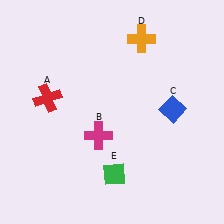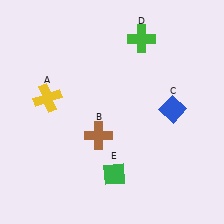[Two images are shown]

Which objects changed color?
A changed from red to yellow. B changed from magenta to brown. D changed from orange to green.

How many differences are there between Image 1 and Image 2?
There are 3 differences between the two images.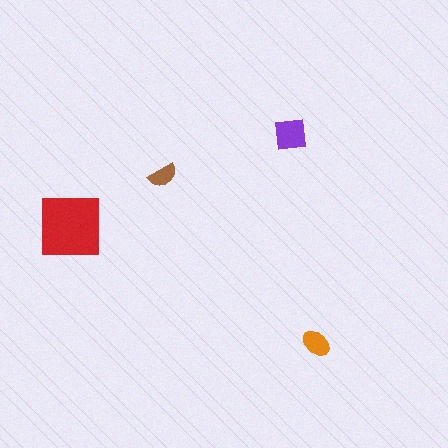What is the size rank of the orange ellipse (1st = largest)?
3rd.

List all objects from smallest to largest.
The brown semicircle, the orange ellipse, the purple square, the red square.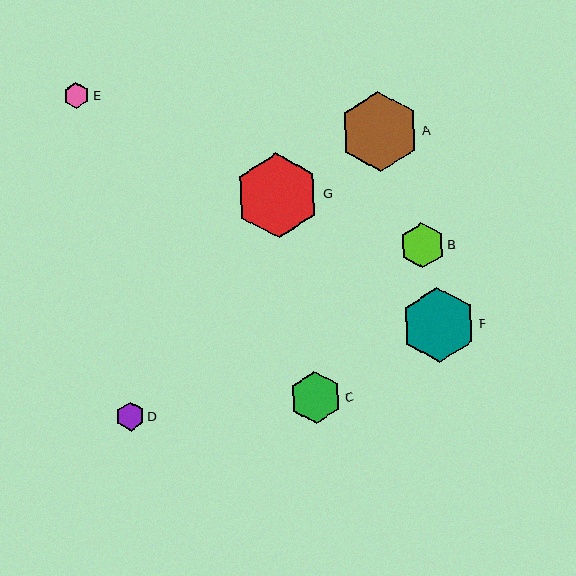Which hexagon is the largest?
Hexagon G is the largest with a size of approximately 85 pixels.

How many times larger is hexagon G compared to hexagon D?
Hexagon G is approximately 3.0 times the size of hexagon D.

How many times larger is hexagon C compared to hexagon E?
Hexagon C is approximately 2.0 times the size of hexagon E.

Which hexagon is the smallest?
Hexagon E is the smallest with a size of approximately 26 pixels.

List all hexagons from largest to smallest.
From largest to smallest: G, A, F, C, B, D, E.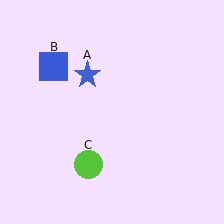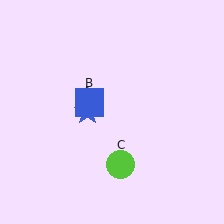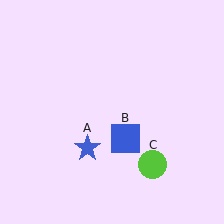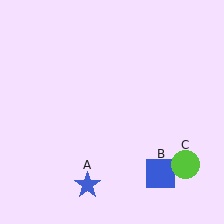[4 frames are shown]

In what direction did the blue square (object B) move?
The blue square (object B) moved down and to the right.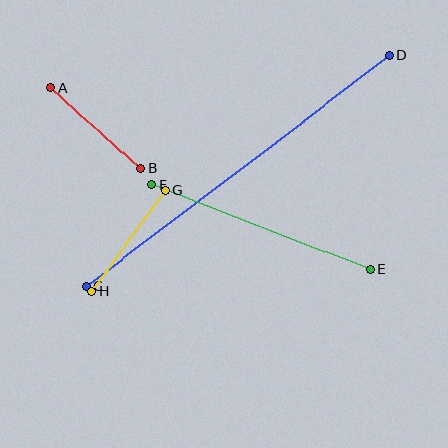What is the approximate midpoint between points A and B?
The midpoint is at approximately (96, 128) pixels.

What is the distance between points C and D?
The distance is approximately 381 pixels.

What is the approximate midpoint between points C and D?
The midpoint is at approximately (238, 171) pixels.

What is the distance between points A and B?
The distance is approximately 121 pixels.